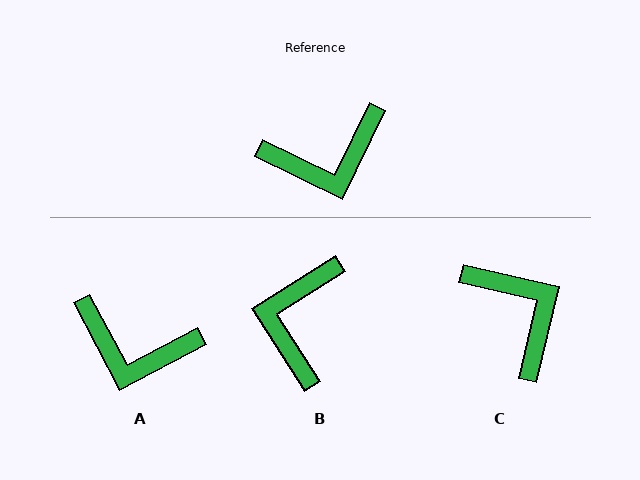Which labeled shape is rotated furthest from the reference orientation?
B, about 122 degrees away.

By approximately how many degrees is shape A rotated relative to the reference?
Approximately 36 degrees clockwise.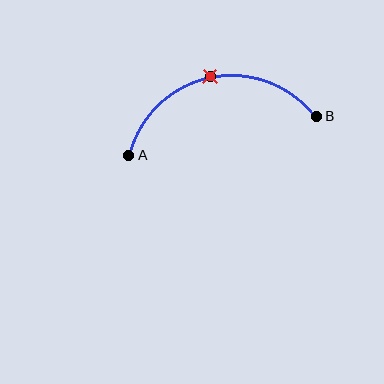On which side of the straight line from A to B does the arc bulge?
The arc bulges above the straight line connecting A and B.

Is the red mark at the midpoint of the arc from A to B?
Yes. The red mark lies on the arc at equal arc-length from both A and B — it is the arc midpoint.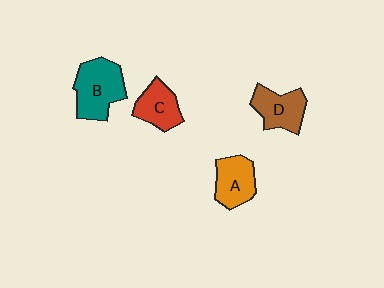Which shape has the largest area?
Shape B (teal).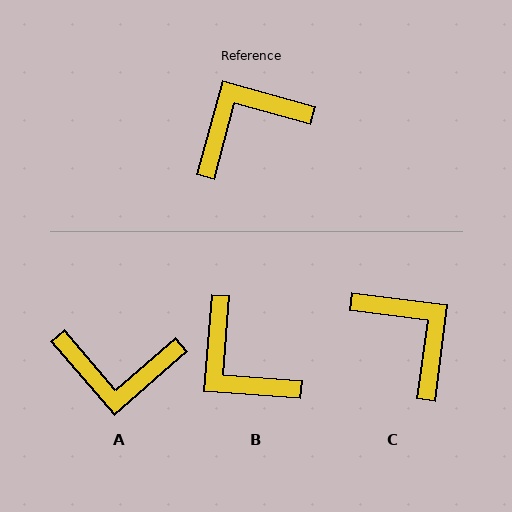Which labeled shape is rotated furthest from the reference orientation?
A, about 147 degrees away.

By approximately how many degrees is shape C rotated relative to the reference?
Approximately 82 degrees clockwise.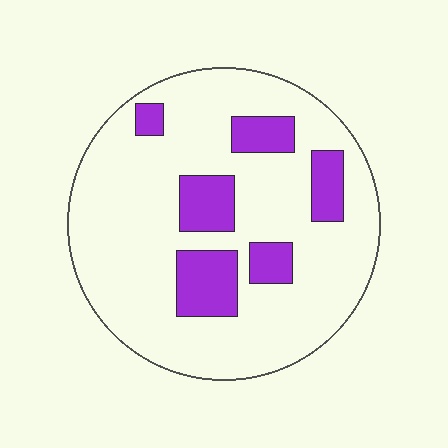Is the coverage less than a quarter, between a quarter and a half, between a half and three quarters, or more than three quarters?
Less than a quarter.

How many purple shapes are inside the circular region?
6.